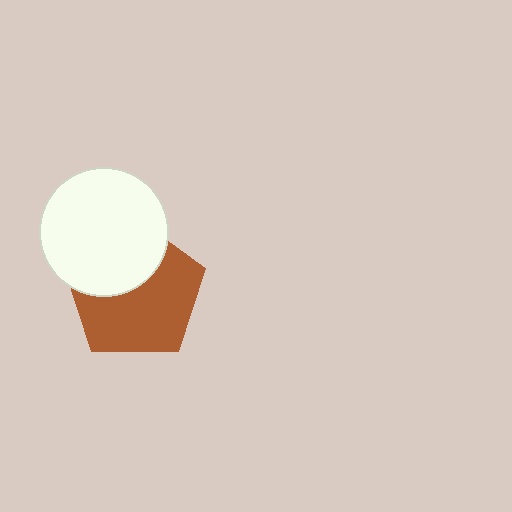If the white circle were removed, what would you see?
You would see the complete brown pentagon.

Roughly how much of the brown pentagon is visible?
About half of it is visible (roughly 62%).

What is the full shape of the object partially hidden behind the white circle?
The partially hidden object is a brown pentagon.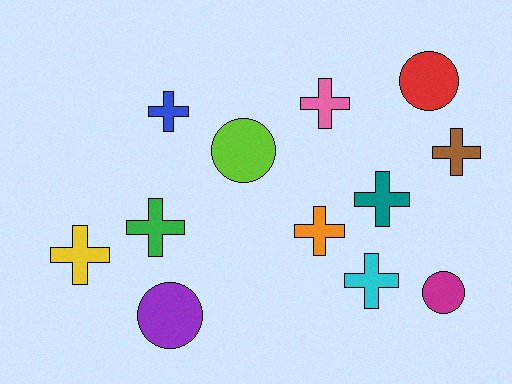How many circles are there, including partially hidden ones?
There are 4 circles.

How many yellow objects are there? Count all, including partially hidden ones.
There is 1 yellow object.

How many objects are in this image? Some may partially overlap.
There are 12 objects.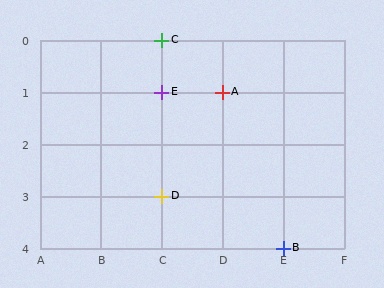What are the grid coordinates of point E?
Point E is at grid coordinates (C, 1).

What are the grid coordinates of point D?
Point D is at grid coordinates (C, 3).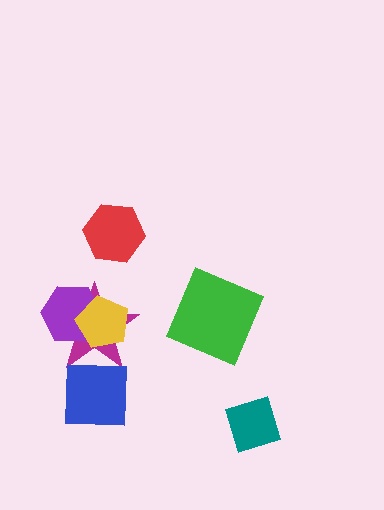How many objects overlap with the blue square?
1 object overlaps with the blue square.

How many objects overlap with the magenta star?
3 objects overlap with the magenta star.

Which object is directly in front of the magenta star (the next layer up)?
The purple hexagon is directly in front of the magenta star.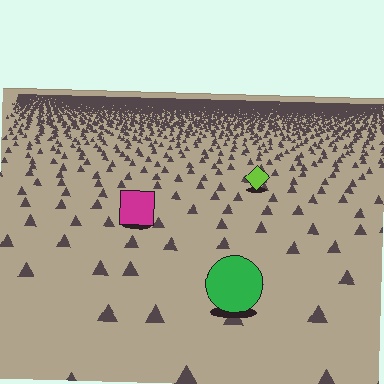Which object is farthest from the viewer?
The lime diamond is farthest from the viewer. It appears smaller and the ground texture around it is denser.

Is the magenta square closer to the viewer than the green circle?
No. The green circle is closer — you can tell from the texture gradient: the ground texture is coarser near it.